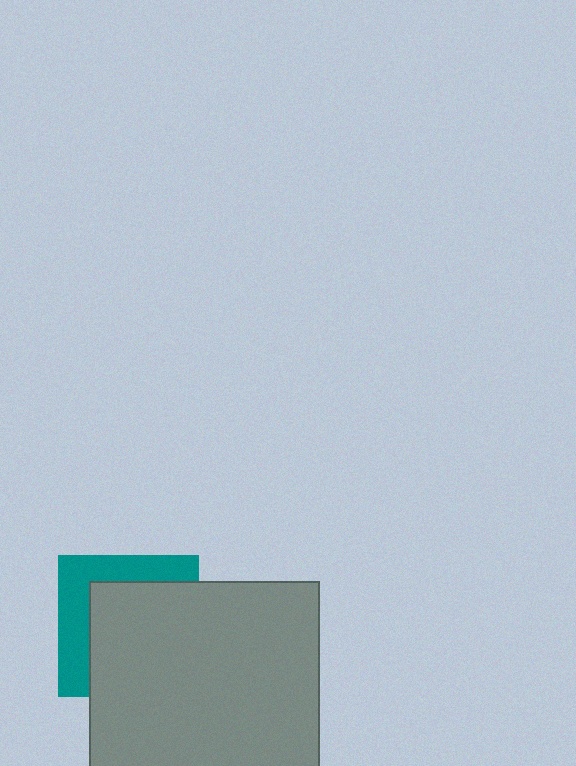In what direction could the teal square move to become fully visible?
The teal square could move toward the upper-left. That would shift it out from behind the gray rectangle entirely.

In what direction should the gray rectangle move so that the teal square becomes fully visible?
The gray rectangle should move toward the lower-right. That is the shortest direction to clear the overlap and leave the teal square fully visible.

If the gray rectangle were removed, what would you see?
You would see the complete teal square.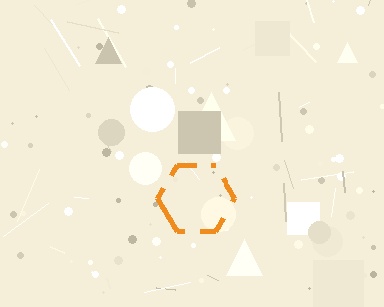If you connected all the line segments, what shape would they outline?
They would outline a hexagon.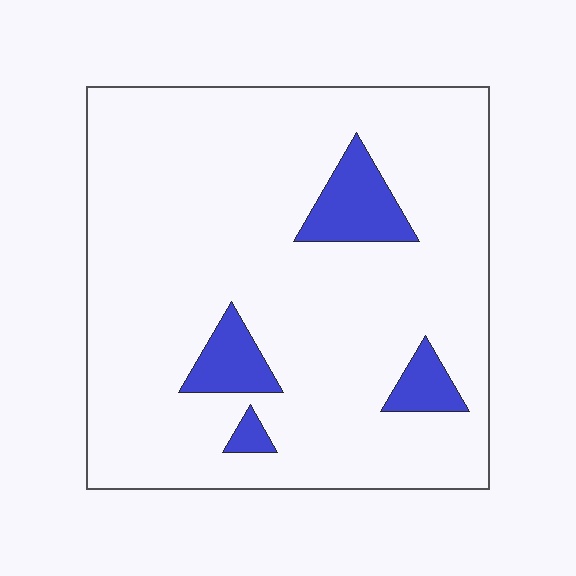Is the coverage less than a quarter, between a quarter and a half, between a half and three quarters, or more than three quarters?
Less than a quarter.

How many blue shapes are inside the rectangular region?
4.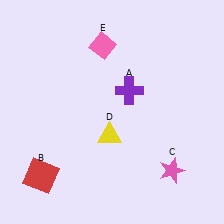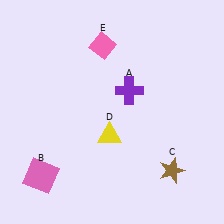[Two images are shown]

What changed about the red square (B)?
In Image 1, B is red. In Image 2, it changed to pink.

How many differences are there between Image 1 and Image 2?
There are 2 differences between the two images.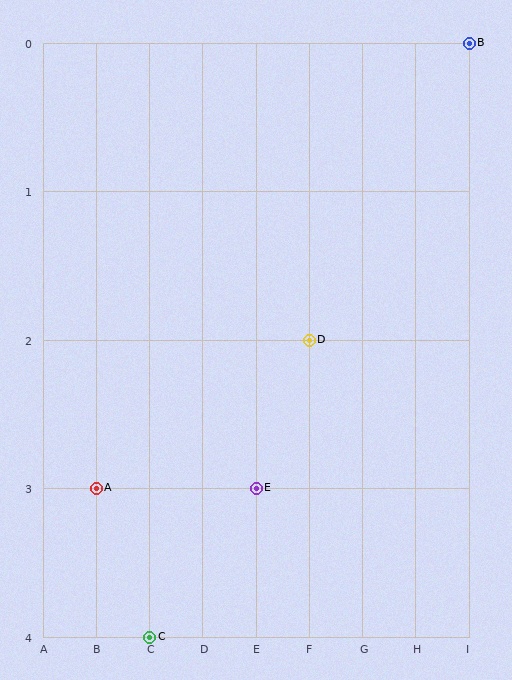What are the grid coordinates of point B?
Point B is at grid coordinates (I, 0).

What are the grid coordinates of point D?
Point D is at grid coordinates (F, 2).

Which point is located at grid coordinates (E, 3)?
Point E is at (E, 3).